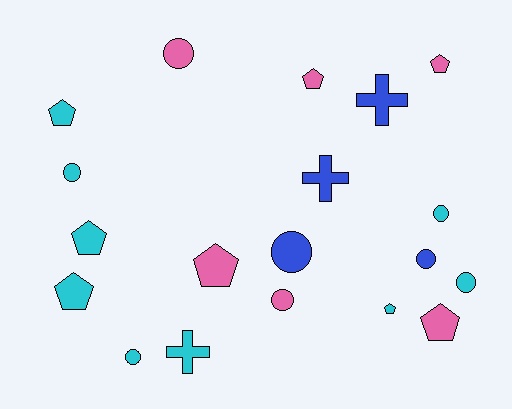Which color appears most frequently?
Cyan, with 9 objects.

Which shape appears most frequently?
Pentagon, with 8 objects.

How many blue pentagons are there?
There are no blue pentagons.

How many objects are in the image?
There are 19 objects.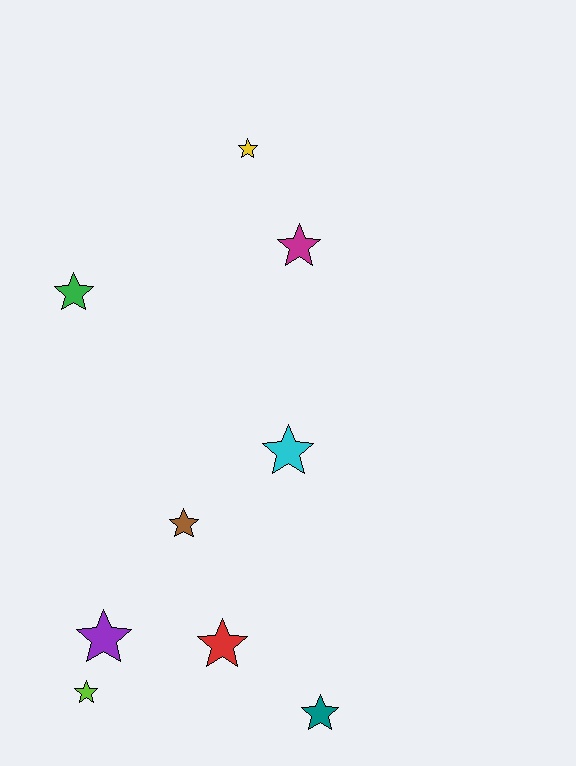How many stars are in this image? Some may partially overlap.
There are 9 stars.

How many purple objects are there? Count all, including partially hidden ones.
There is 1 purple object.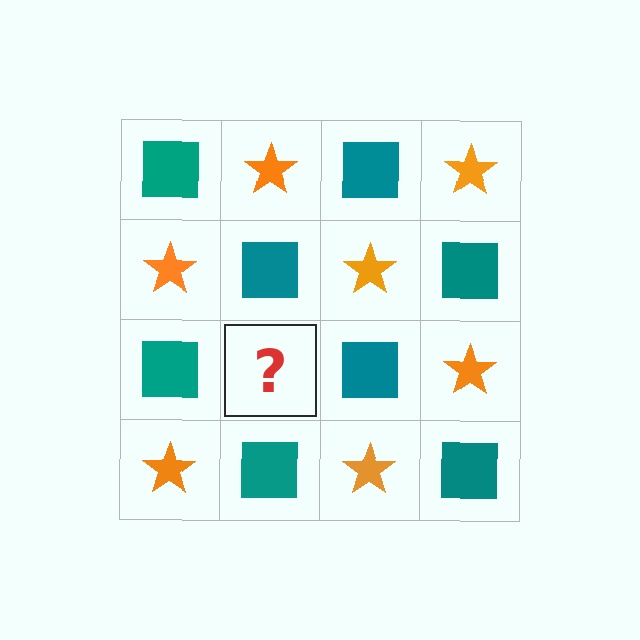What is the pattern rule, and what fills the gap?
The rule is that it alternates teal square and orange star in a checkerboard pattern. The gap should be filled with an orange star.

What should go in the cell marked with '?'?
The missing cell should contain an orange star.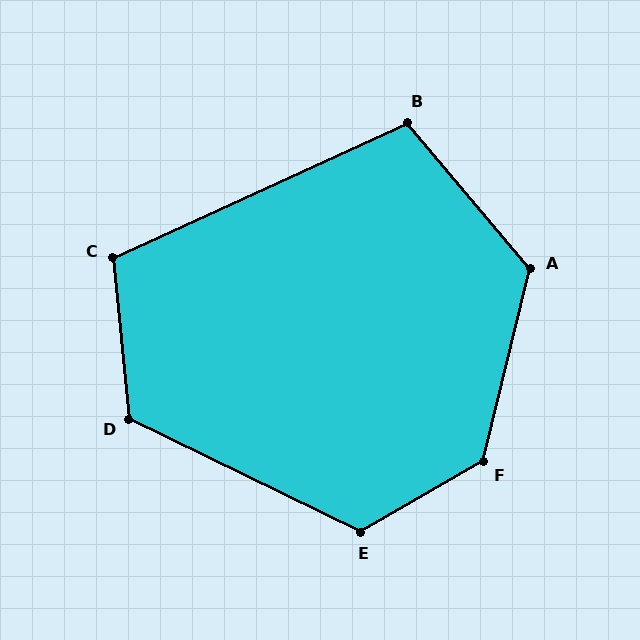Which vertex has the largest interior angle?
F, at approximately 133 degrees.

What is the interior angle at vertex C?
Approximately 109 degrees (obtuse).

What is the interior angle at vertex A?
Approximately 126 degrees (obtuse).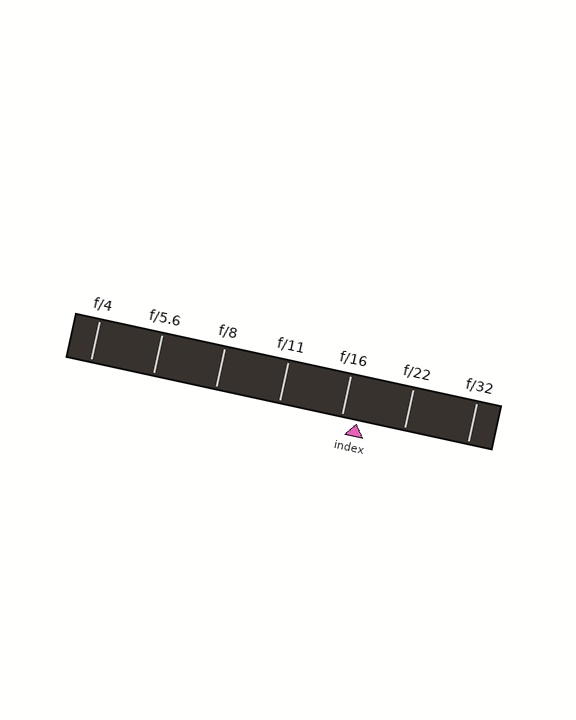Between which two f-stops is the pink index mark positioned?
The index mark is between f/16 and f/22.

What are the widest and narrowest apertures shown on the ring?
The widest aperture shown is f/4 and the narrowest is f/32.